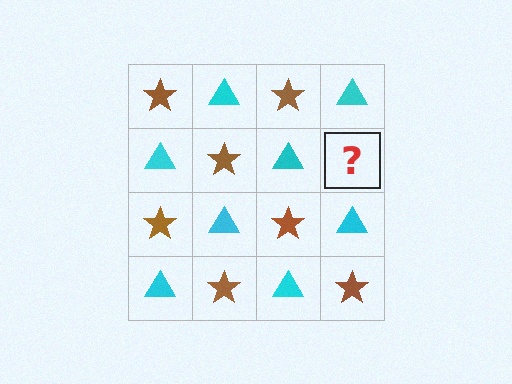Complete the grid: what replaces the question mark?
The question mark should be replaced with a brown star.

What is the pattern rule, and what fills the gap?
The rule is that it alternates brown star and cyan triangle in a checkerboard pattern. The gap should be filled with a brown star.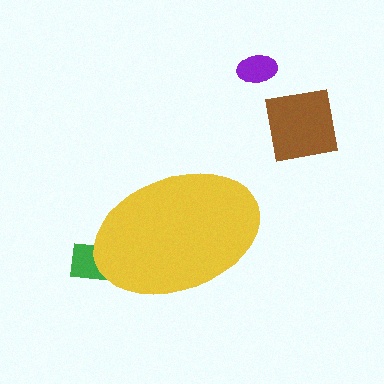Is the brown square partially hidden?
No, the brown square is fully visible.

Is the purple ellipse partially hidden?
No, the purple ellipse is fully visible.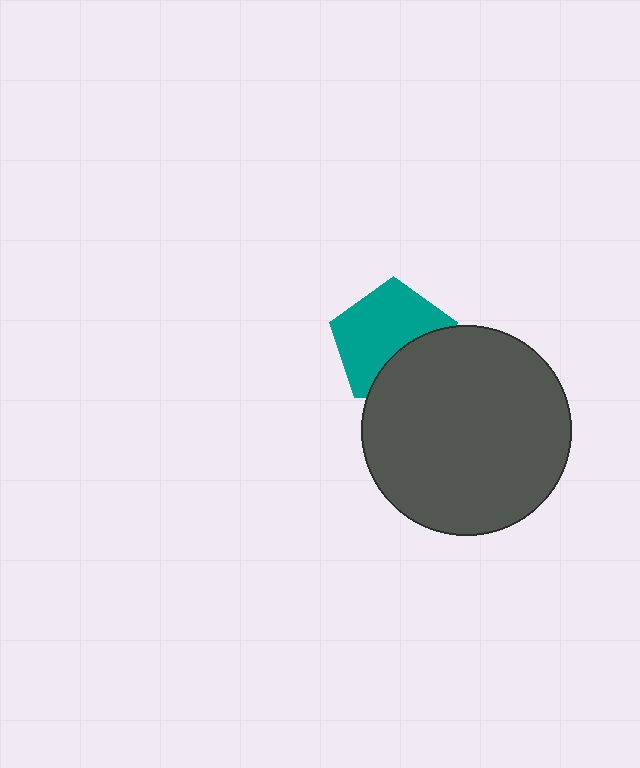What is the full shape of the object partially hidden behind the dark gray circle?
The partially hidden object is a teal pentagon.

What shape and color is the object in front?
The object in front is a dark gray circle.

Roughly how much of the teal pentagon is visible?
Most of it is visible (roughly 65%).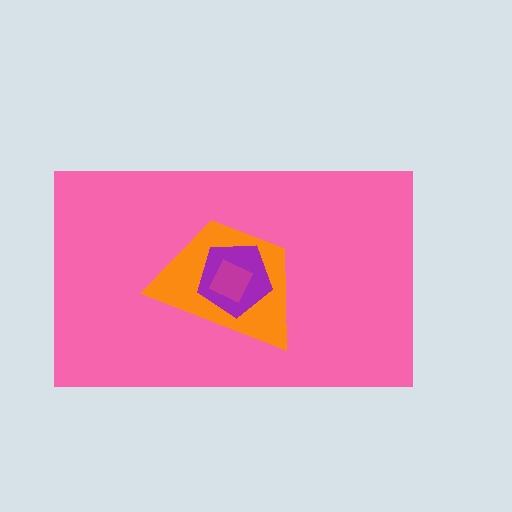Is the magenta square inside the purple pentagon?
Yes.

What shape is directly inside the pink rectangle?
The orange trapezoid.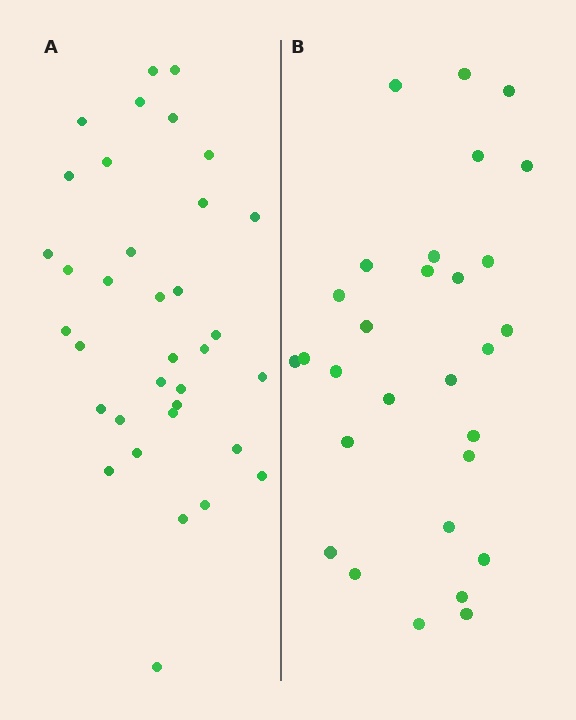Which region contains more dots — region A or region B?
Region A (the left region) has more dots.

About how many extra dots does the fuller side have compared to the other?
Region A has about 6 more dots than region B.